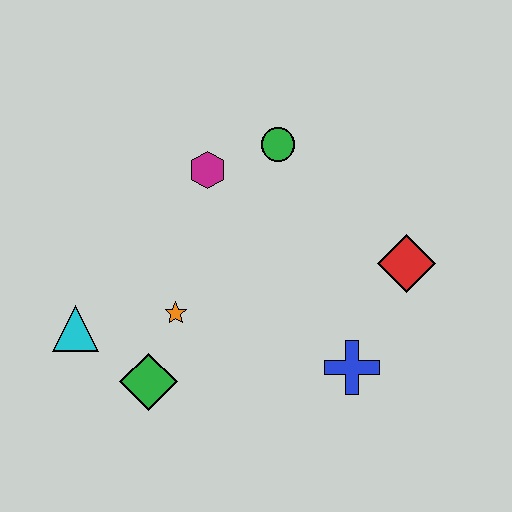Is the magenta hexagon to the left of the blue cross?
Yes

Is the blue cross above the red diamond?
No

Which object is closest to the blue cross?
The red diamond is closest to the blue cross.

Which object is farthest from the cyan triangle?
The red diamond is farthest from the cyan triangle.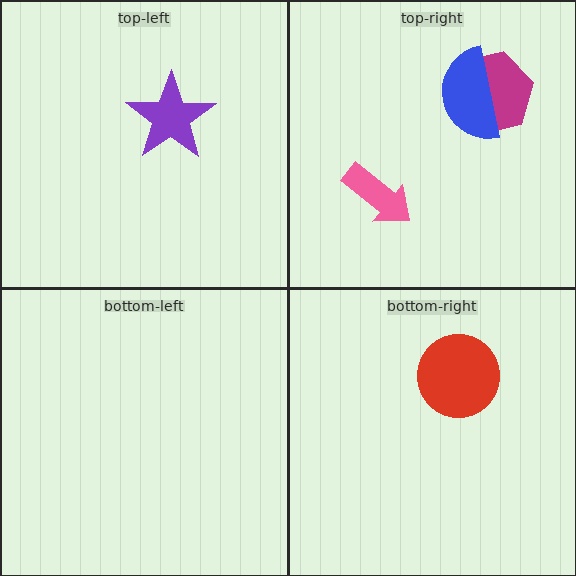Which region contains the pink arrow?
The top-right region.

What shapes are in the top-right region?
The magenta hexagon, the pink arrow, the blue semicircle.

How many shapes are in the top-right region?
3.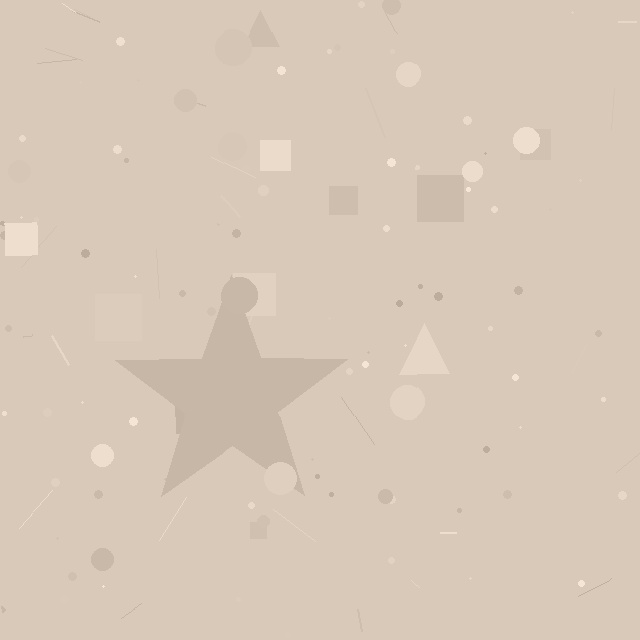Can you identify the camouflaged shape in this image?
The camouflaged shape is a star.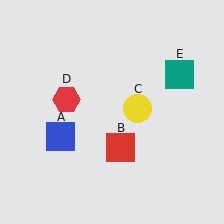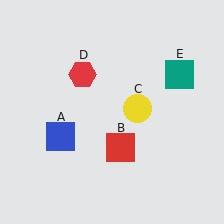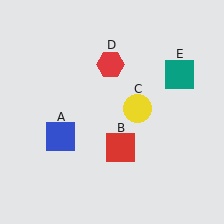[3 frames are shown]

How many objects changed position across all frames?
1 object changed position: red hexagon (object D).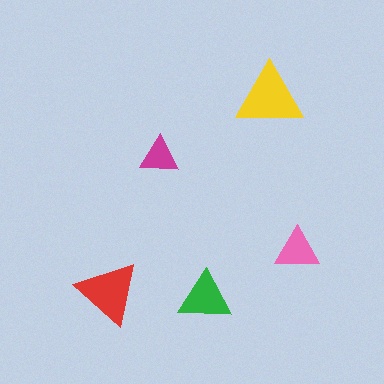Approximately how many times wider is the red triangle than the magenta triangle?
About 1.5 times wider.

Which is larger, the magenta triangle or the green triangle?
The green one.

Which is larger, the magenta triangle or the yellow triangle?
The yellow one.